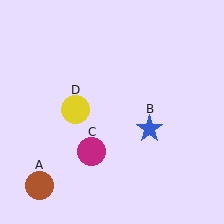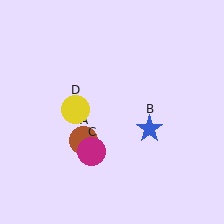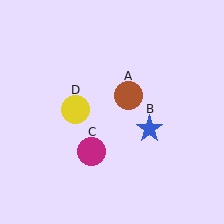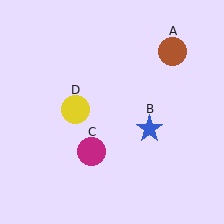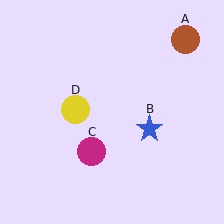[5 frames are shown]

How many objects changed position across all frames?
1 object changed position: brown circle (object A).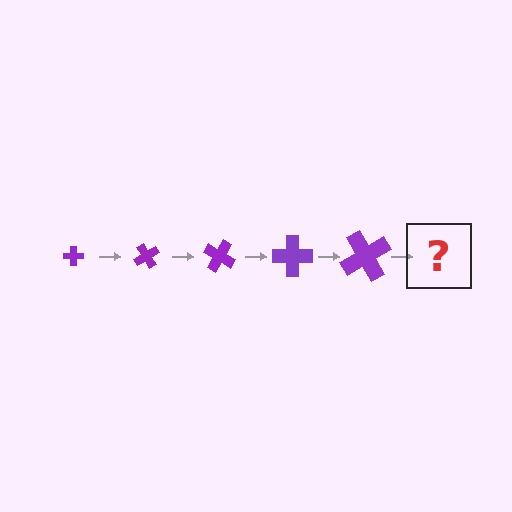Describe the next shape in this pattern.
It should be a cross, larger than the previous one and rotated 300 degrees from the start.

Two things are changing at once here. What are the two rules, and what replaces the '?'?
The two rules are that the cross grows larger each step and it rotates 60 degrees each step. The '?' should be a cross, larger than the previous one and rotated 300 degrees from the start.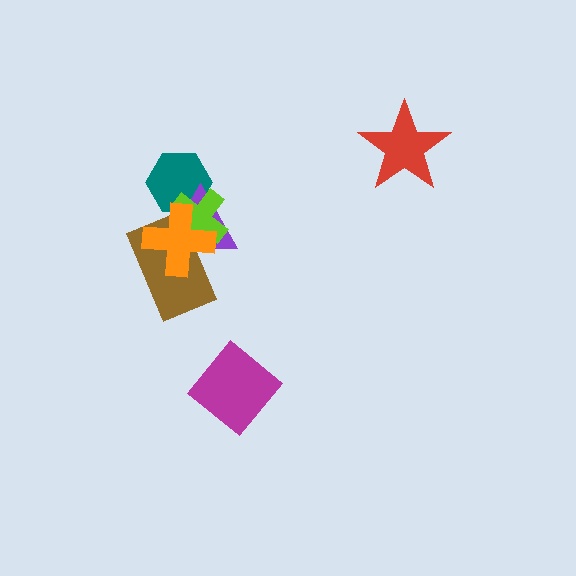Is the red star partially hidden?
No, no other shape covers it.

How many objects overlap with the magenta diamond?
0 objects overlap with the magenta diamond.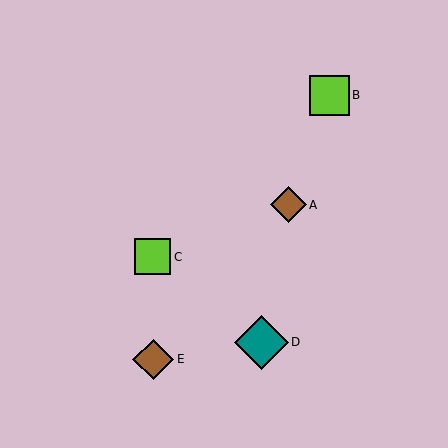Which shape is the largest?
The teal diamond (labeled D) is the largest.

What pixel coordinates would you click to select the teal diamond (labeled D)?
Click at (261, 342) to select the teal diamond D.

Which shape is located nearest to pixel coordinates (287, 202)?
The brown diamond (labeled A) at (288, 205) is nearest to that location.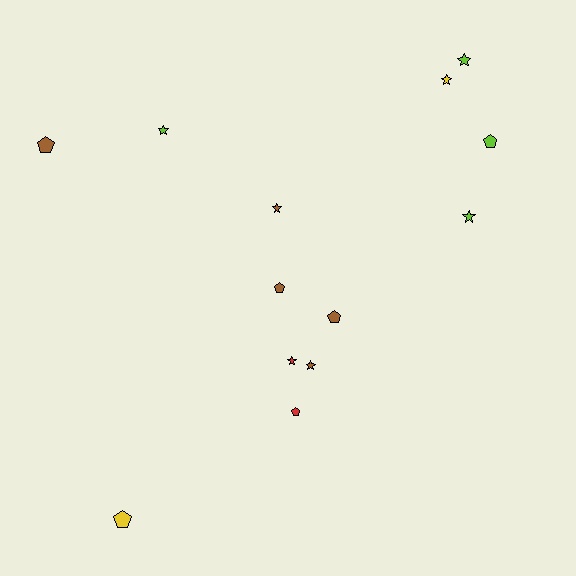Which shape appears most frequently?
Star, with 7 objects.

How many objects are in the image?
There are 13 objects.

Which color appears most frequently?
Brown, with 5 objects.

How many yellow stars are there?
There is 1 yellow star.